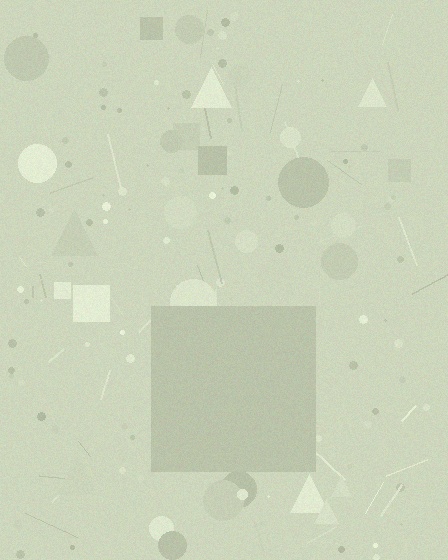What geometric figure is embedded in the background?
A square is embedded in the background.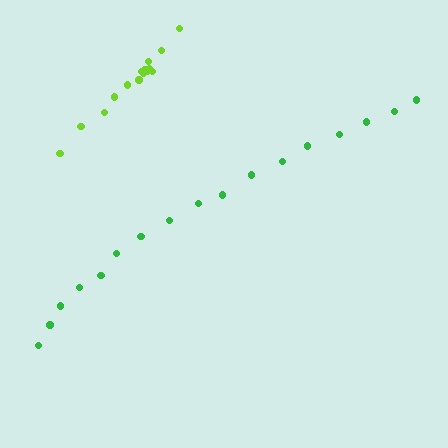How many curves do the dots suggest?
There are 2 distinct paths.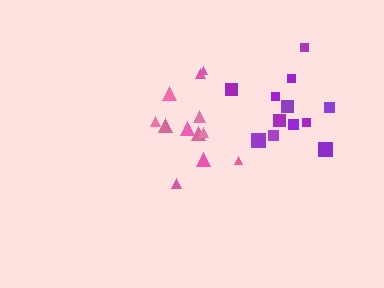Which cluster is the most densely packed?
Pink.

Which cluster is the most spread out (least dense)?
Purple.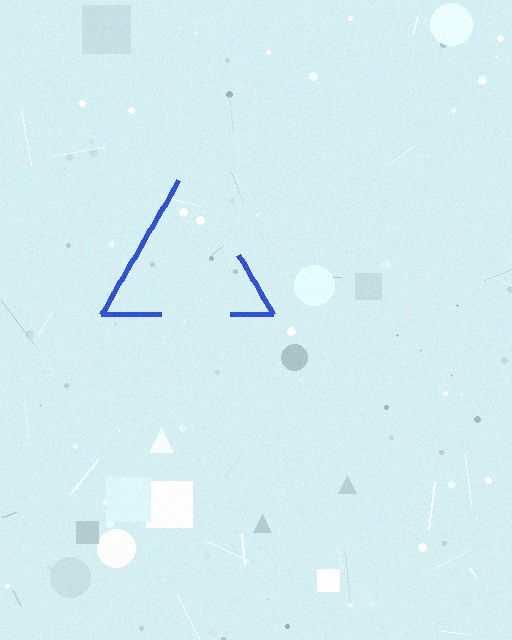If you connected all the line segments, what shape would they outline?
They would outline a triangle.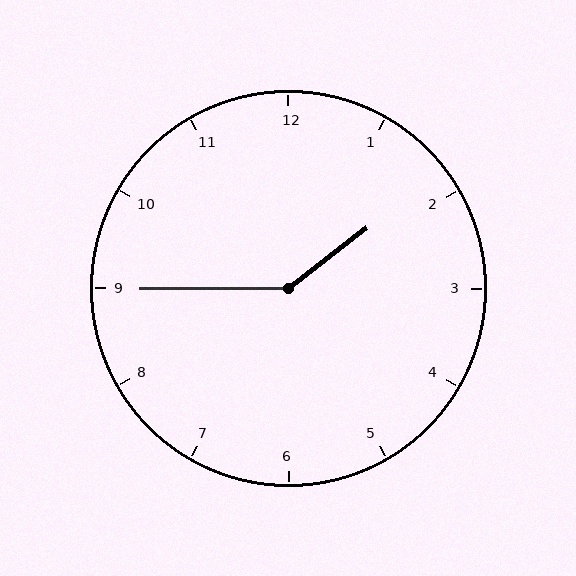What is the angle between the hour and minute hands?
Approximately 142 degrees.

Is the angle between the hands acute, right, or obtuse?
It is obtuse.